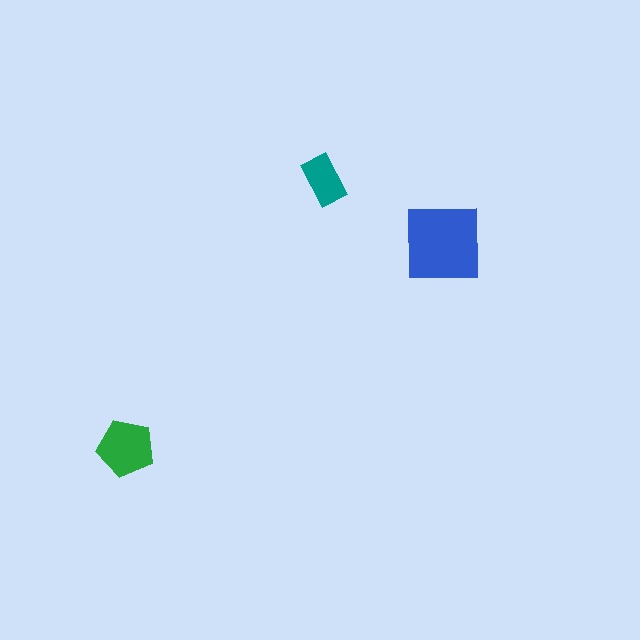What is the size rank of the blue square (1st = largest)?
1st.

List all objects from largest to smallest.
The blue square, the green pentagon, the teal rectangle.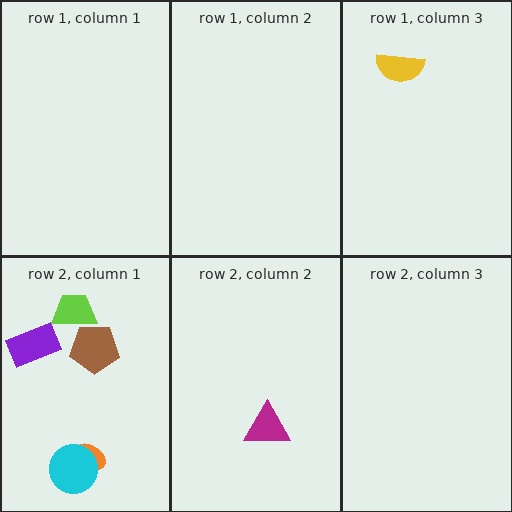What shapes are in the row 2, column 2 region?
The magenta triangle.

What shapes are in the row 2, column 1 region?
The orange ellipse, the purple rectangle, the lime trapezoid, the brown pentagon, the cyan circle.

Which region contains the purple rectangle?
The row 2, column 1 region.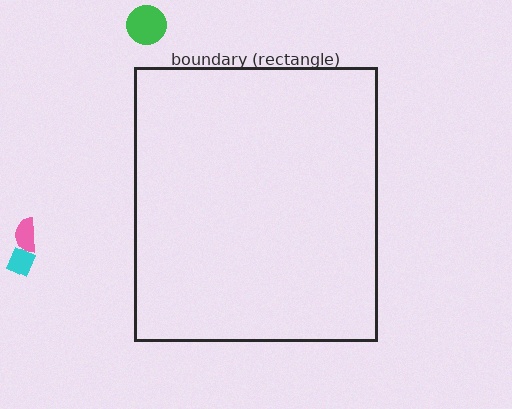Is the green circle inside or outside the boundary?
Outside.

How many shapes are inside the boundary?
0 inside, 3 outside.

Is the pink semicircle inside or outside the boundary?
Outside.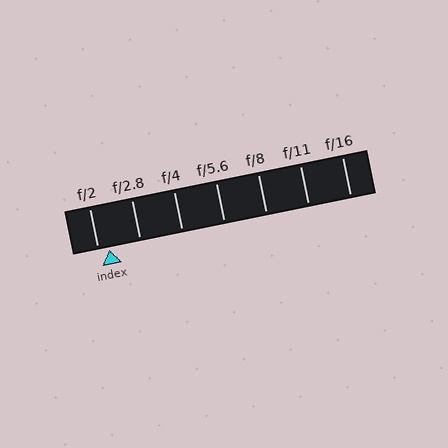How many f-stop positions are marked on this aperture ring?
There are 7 f-stop positions marked.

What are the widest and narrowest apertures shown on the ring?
The widest aperture shown is f/2 and the narrowest is f/16.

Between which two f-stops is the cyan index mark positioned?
The index mark is between f/2 and f/2.8.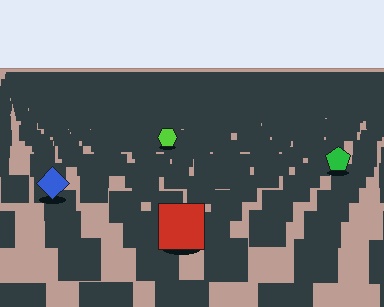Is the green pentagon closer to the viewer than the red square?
No. The red square is closer — you can tell from the texture gradient: the ground texture is coarser near it.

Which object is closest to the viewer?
The red square is closest. The texture marks near it are larger and more spread out.